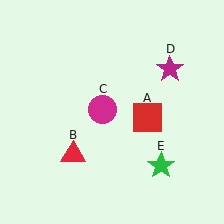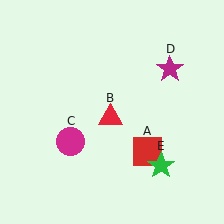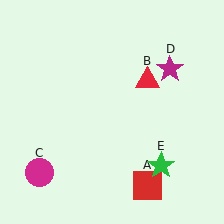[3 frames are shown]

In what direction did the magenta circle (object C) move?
The magenta circle (object C) moved down and to the left.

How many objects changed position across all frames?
3 objects changed position: red square (object A), red triangle (object B), magenta circle (object C).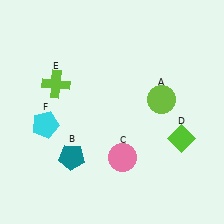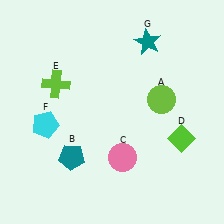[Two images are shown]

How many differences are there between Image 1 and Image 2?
There is 1 difference between the two images.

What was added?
A teal star (G) was added in Image 2.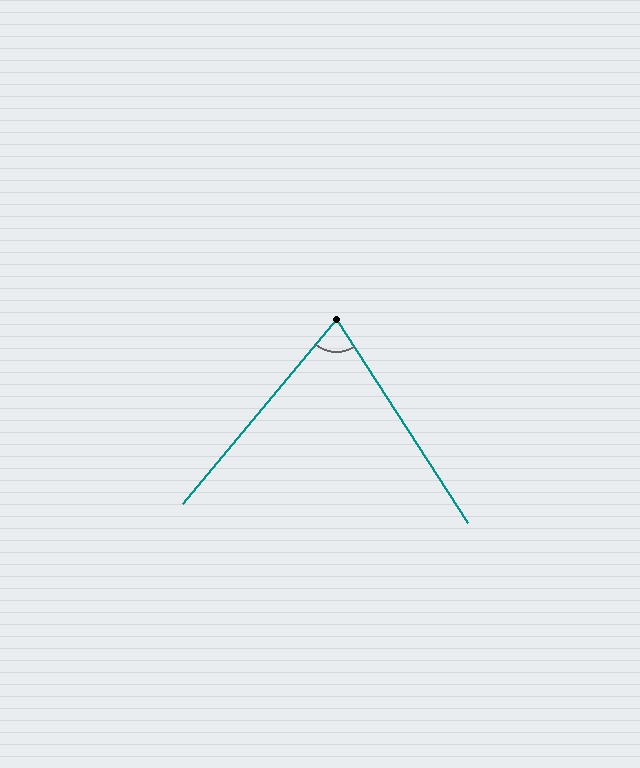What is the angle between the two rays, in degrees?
Approximately 73 degrees.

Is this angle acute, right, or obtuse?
It is acute.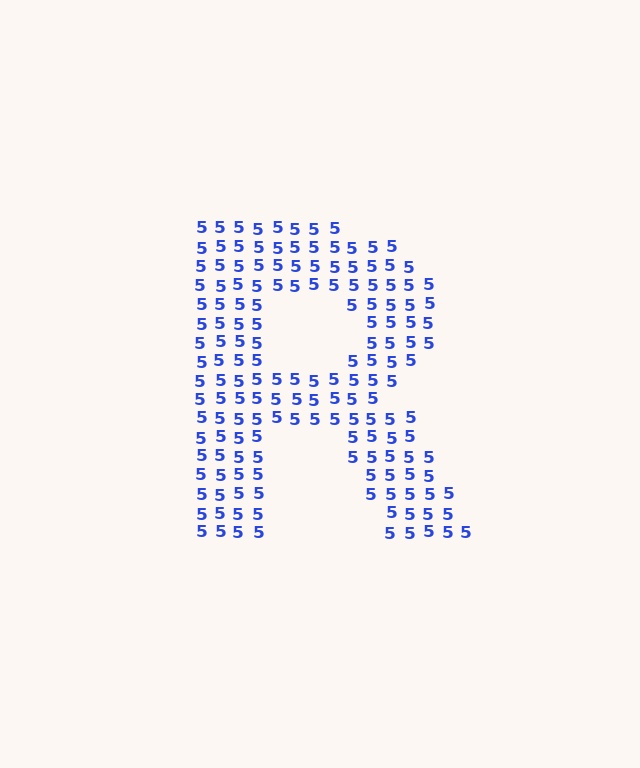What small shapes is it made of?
It is made of small digit 5's.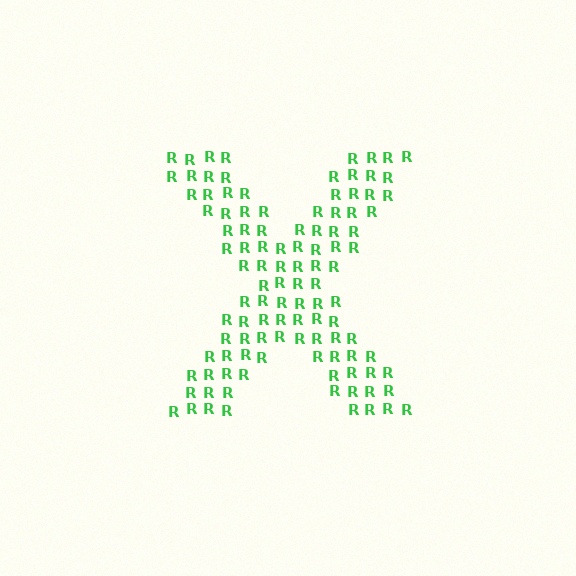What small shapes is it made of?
It is made of small letter R's.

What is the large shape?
The large shape is the letter X.